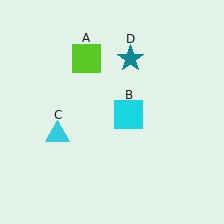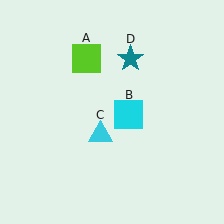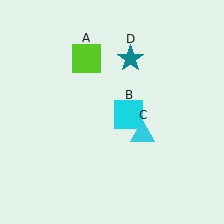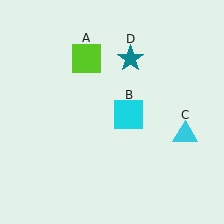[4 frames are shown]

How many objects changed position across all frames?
1 object changed position: cyan triangle (object C).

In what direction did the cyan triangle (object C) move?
The cyan triangle (object C) moved right.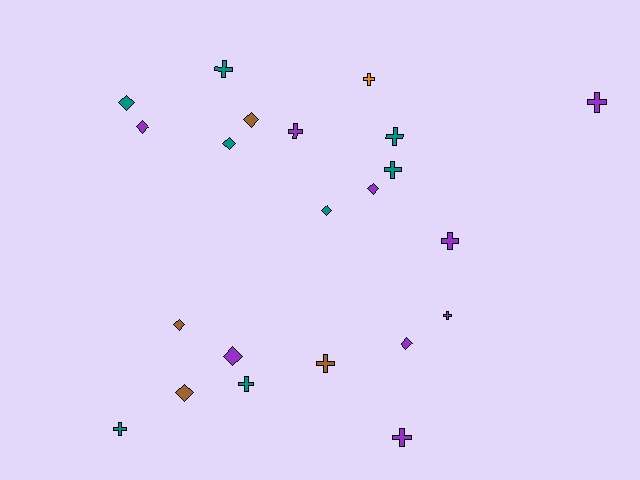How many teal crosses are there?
There are 5 teal crosses.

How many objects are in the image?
There are 22 objects.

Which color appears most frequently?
Purple, with 9 objects.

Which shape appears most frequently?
Cross, with 12 objects.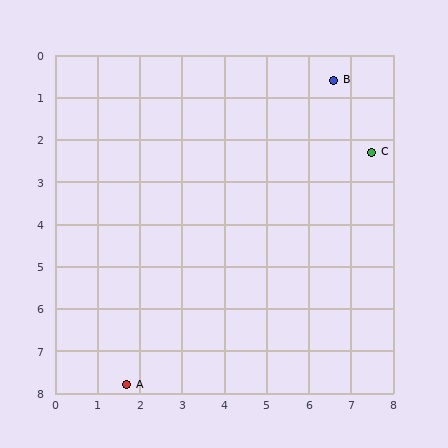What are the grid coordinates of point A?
Point A is at approximately (1.7, 7.8).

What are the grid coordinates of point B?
Point B is at approximately (6.6, 0.6).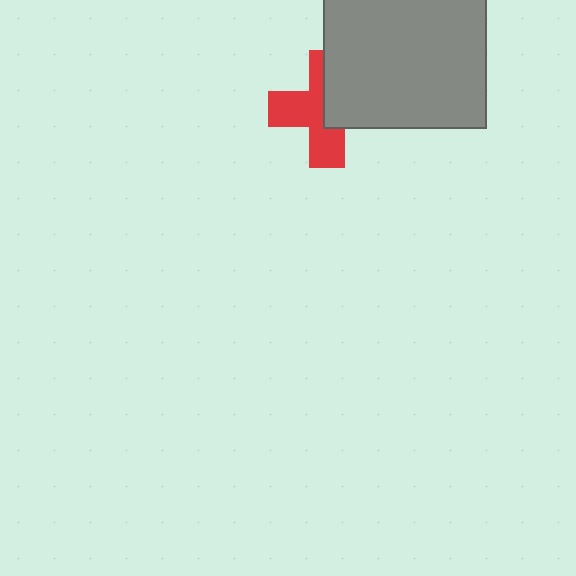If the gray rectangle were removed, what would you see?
You would see the complete red cross.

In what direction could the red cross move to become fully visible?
The red cross could move toward the lower-left. That would shift it out from behind the gray rectangle entirely.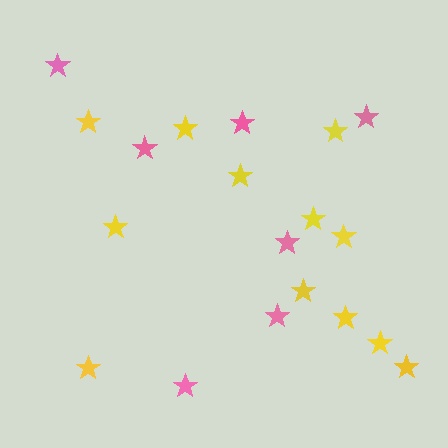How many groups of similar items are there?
There are 2 groups: one group of pink stars (7) and one group of yellow stars (12).